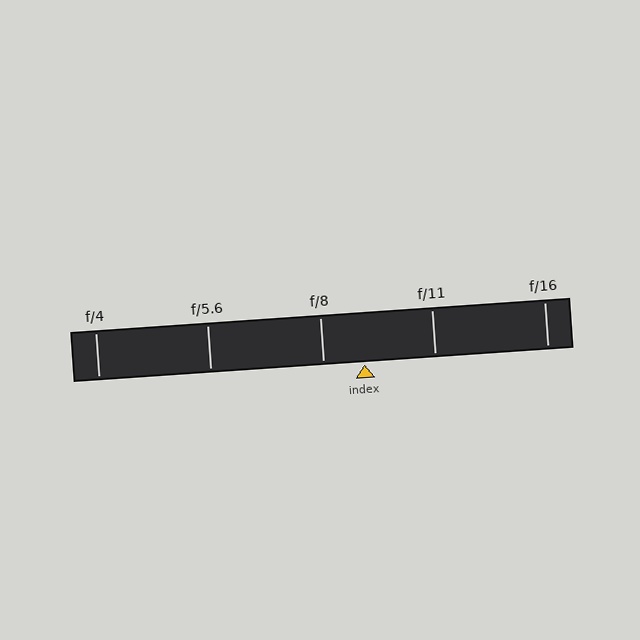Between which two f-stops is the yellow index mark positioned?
The index mark is between f/8 and f/11.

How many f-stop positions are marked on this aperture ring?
There are 5 f-stop positions marked.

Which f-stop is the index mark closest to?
The index mark is closest to f/8.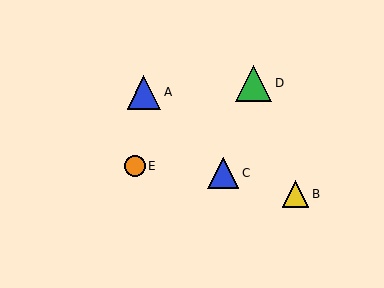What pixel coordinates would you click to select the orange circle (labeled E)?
Click at (135, 166) to select the orange circle E.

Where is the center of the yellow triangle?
The center of the yellow triangle is at (296, 194).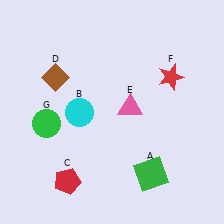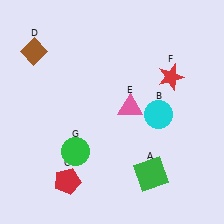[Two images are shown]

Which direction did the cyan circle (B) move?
The cyan circle (B) moved right.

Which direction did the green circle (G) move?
The green circle (G) moved right.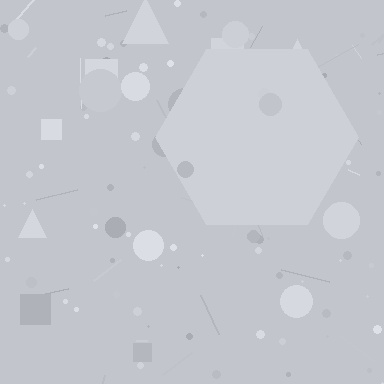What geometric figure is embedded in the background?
A hexagon is embedded in the background.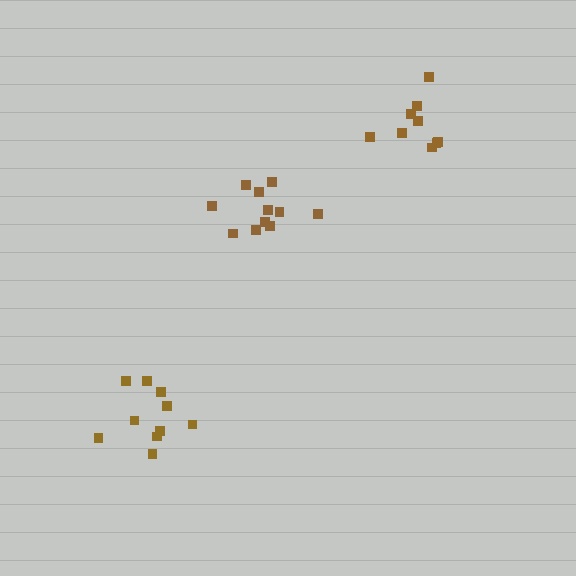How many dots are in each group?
Group 1: 11 dots, Group 2: 10 dots, Group 3: 9 dots (30 total).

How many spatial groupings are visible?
There are 3 spatial groupings.